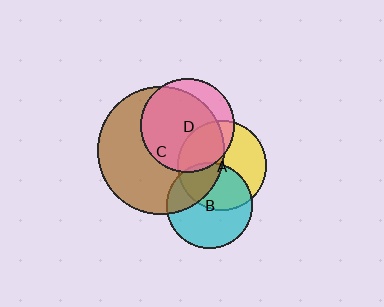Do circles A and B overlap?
Yes.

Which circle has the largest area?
Circle C (brown).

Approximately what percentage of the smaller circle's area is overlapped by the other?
Approximately 45%.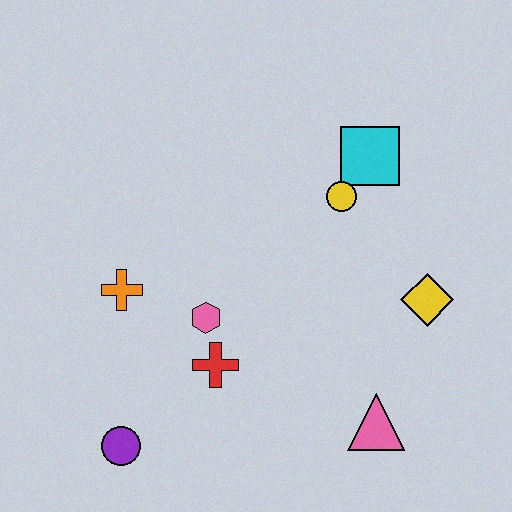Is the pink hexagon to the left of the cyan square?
Yes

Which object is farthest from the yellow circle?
The purple circle is farthest from the yellow circle.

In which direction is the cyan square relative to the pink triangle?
The cyan square is above the pink triangle.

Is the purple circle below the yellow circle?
Yes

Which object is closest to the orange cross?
The pink hexagon is closest to the orange cross.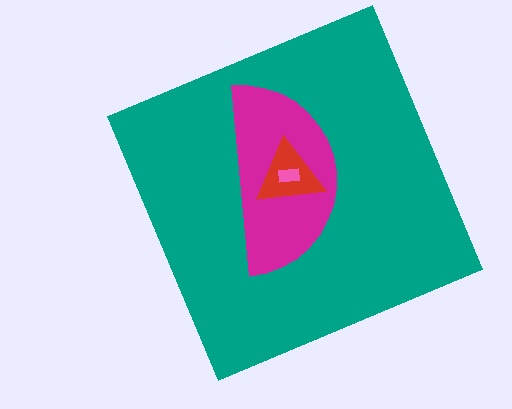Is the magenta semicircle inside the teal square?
Yes.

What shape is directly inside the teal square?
The magenta semicircle.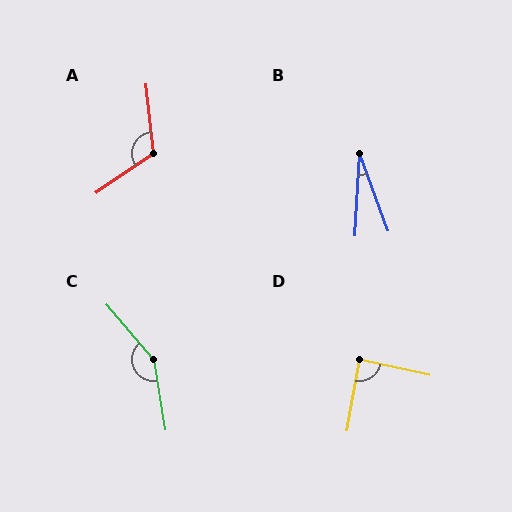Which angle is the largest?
C, at approximately 149 degrees.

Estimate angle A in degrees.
Approximately 118 degrees.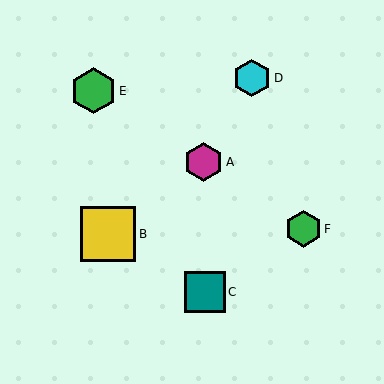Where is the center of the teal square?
The center of the teal square is at (205, 292).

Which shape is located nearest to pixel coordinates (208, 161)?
The magenta hexagon (labeled A) at (203, 162) is nearest to that location.